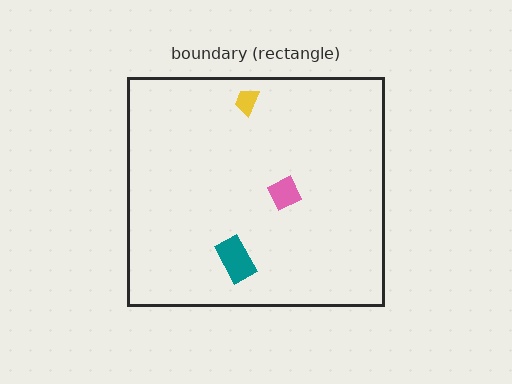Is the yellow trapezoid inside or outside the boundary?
Inside.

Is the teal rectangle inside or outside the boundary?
Inside.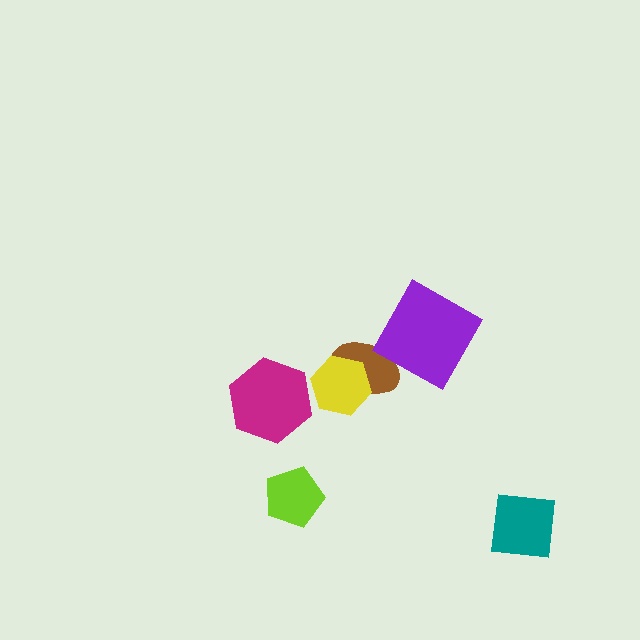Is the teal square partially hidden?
No, no other shape covers it.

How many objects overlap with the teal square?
0 objects overlap with the teal square.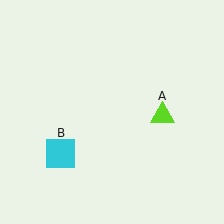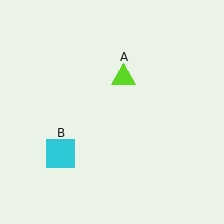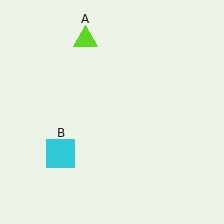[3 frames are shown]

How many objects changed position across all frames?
1 object changed position: lime triangle (object A).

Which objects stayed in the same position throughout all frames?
Cyan square (object B) remained stationary.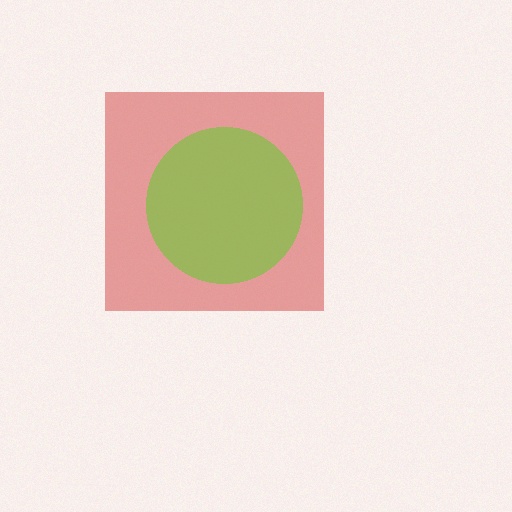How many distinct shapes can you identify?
There are 2 distinct shapes: a red square, a lime circle.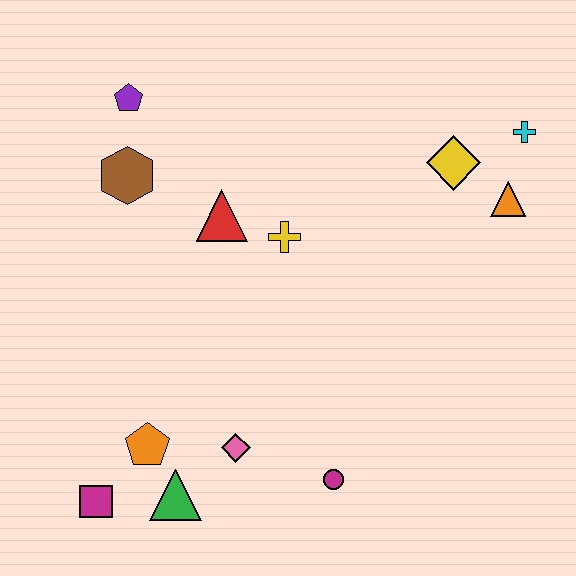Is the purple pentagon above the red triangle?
Yes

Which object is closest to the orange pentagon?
The green triangle is closest to the orange pentagon.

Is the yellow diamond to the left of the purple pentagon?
No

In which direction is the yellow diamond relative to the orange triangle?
The yellow diamond is to the left of the orange triangle.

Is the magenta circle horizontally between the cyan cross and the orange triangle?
No